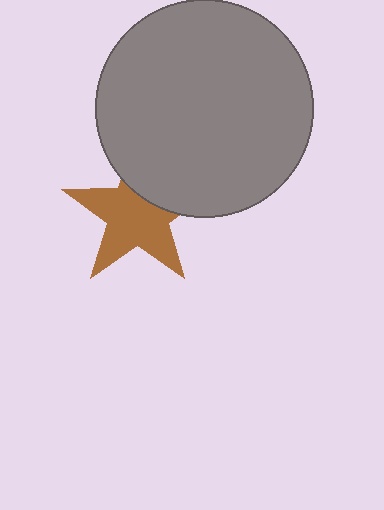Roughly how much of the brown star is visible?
Most of it is visible (roughly 70%).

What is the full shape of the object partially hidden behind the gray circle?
The partially hidden object is a brown star.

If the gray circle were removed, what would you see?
You would see the complete brown star.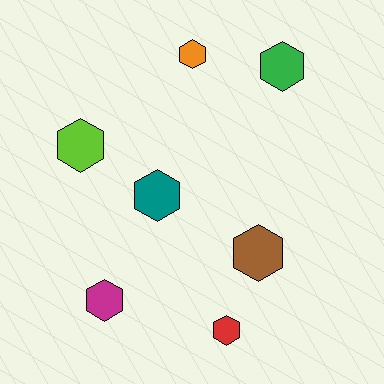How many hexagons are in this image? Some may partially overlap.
There are 7 hexagons.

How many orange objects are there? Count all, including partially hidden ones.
There is 1 orange object.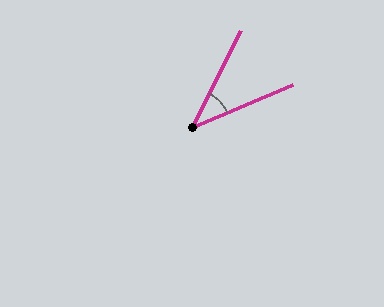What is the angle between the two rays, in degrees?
Approximately 40 degrees.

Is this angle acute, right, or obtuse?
It is acute.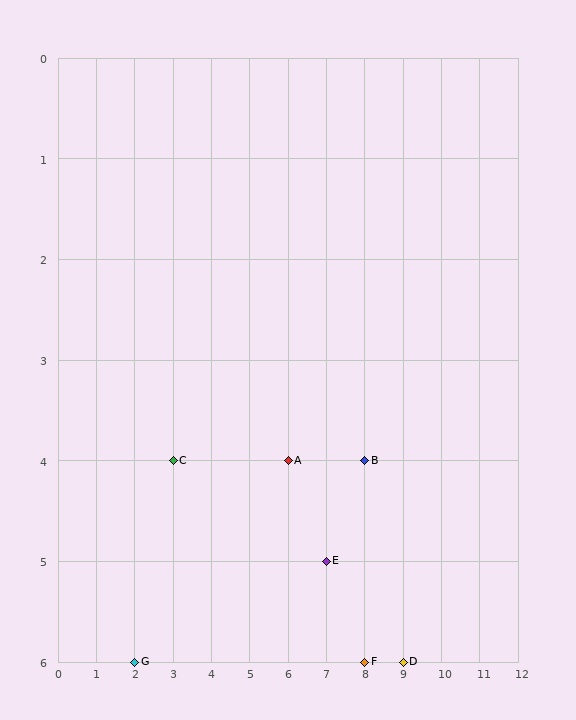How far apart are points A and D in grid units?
Points A and D are 3 columns and 2 rows apart (about 3.6 grid units diagonally).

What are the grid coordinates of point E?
Point E is at grid coordinates (7, 5).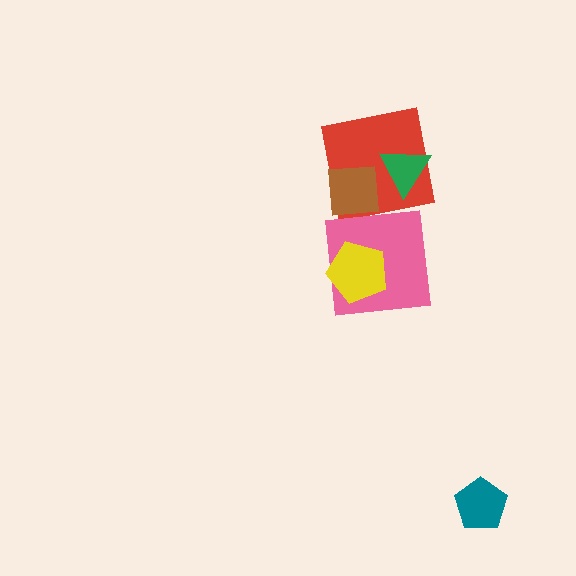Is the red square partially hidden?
Yes, it is partially covered by another shape.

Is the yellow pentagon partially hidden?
No, no other shape covers it.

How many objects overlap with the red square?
2 objects overlap with the red square.